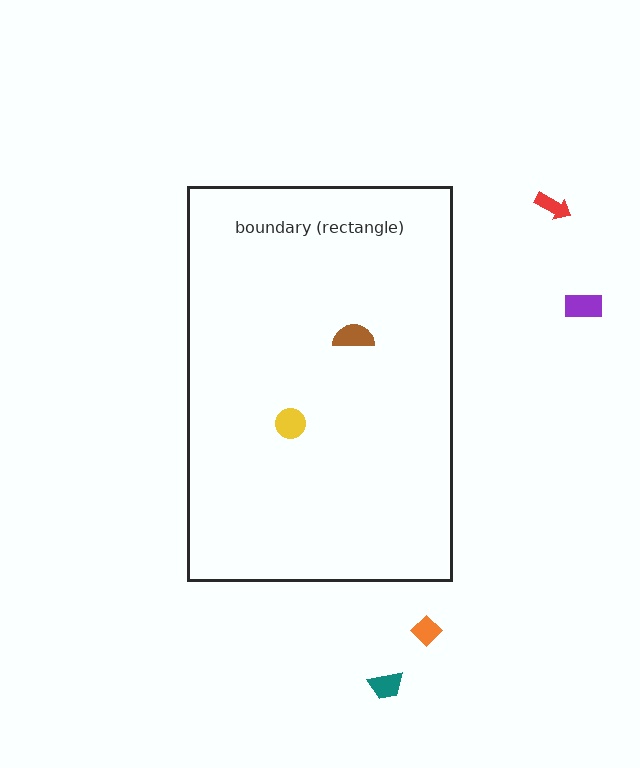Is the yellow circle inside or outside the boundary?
Inside.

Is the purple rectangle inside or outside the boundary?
Outside.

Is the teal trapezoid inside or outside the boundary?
Outside.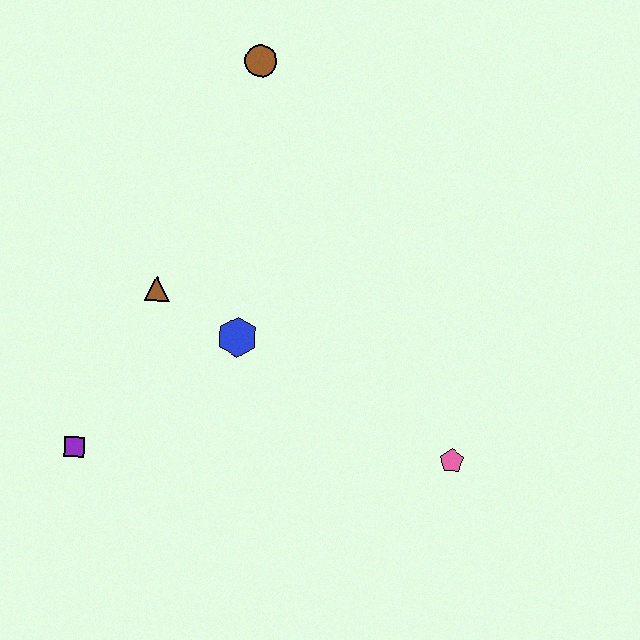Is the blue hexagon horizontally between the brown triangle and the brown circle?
Yes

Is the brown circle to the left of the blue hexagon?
No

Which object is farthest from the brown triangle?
The pink pentagon is farthest from the brown triangle.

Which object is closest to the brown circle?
The brown triangle is closest to the brown circle.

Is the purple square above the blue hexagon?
No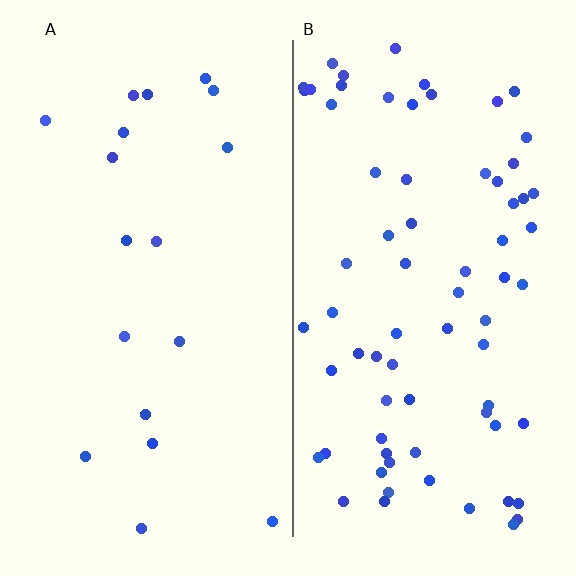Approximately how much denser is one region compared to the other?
Approximately 4.0× — region B over region A.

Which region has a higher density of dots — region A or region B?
B (the right).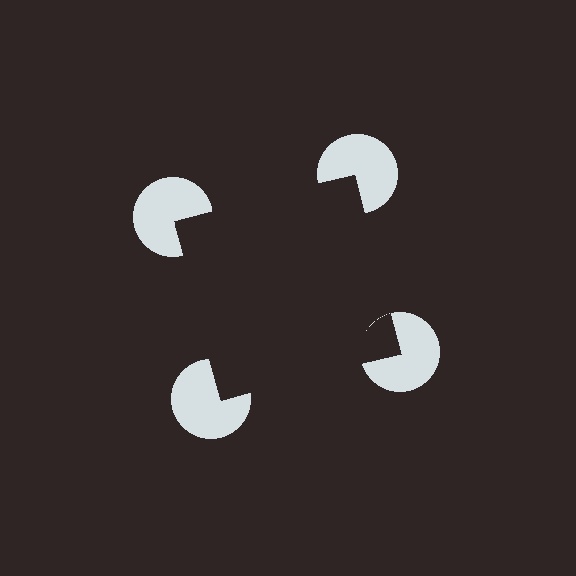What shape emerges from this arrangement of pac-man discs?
An illusory square — its edges are inferred from the aligned wedge cuts in the pac-man discs, not physically drawn.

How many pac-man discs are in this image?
There are 4 — one at each vertex of the illusory square.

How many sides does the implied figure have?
4 sides.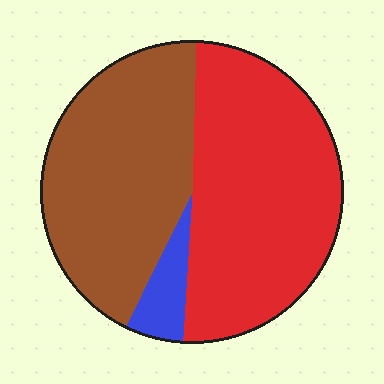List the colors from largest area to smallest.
From largest to smallest: red, brown, blue.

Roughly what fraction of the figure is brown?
Brown takes up between a quarter and a half of the figure.